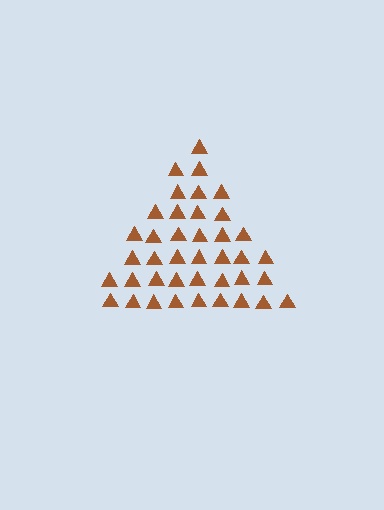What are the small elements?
The small elements are triangles.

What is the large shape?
The large shape is a triangle.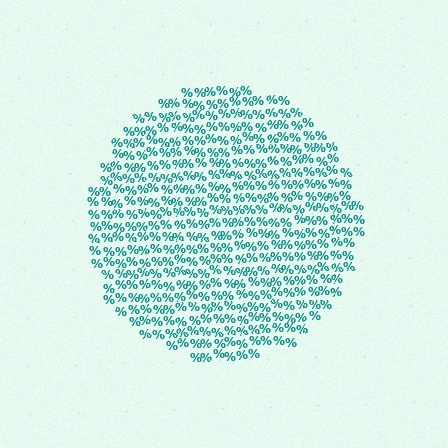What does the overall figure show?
The overall figure shows a circle.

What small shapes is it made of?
It is made of small percent signs.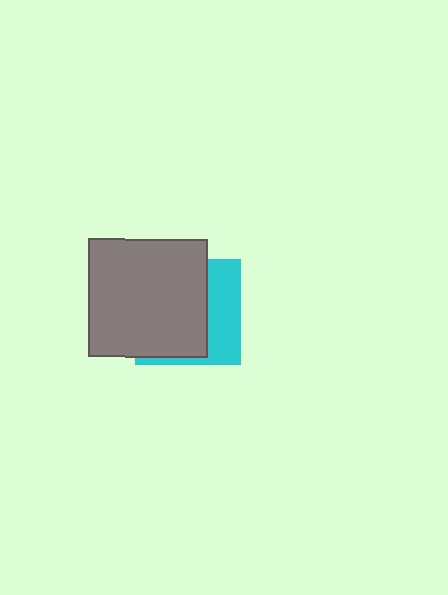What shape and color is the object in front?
The object in front is a gray rectangle.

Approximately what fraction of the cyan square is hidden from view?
Roughly 63% of the cyan square is hidden behind the gray rectangle.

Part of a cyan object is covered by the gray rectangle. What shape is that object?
It is a square.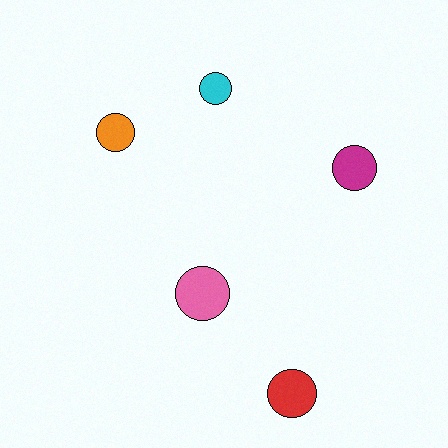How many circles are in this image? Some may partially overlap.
There are 5 circles.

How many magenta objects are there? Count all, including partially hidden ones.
There is 1 magenta object.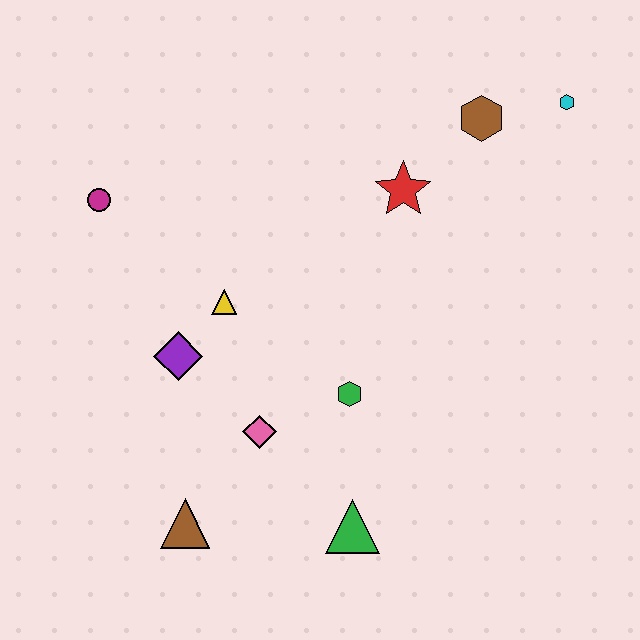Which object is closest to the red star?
The brown hexagon is closest to the red star.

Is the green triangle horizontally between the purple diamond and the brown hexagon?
Yes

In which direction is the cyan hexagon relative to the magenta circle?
The cyan hexagon is to the right of the magenta circle.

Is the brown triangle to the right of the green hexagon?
No